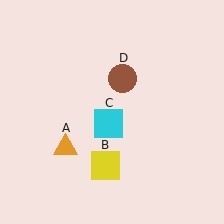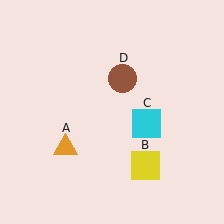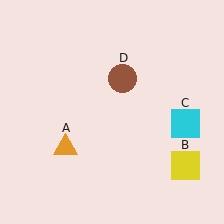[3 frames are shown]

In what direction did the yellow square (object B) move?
The yellow square (object B) moved right.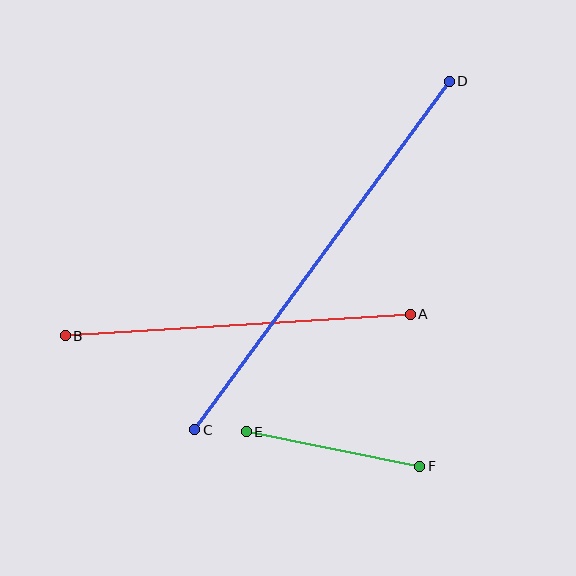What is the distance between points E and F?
The distance is approximately 177 pixels.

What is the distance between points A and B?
The distance is approximately 345 pixels.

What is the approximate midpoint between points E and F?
The midpoint is at approximately (333, 449) pixels.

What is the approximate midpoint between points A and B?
The midpoint is at approximately (238, 325) pixels.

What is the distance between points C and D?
The distance is approximately 431 pixels.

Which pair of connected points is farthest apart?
Points C and D are farthest apart.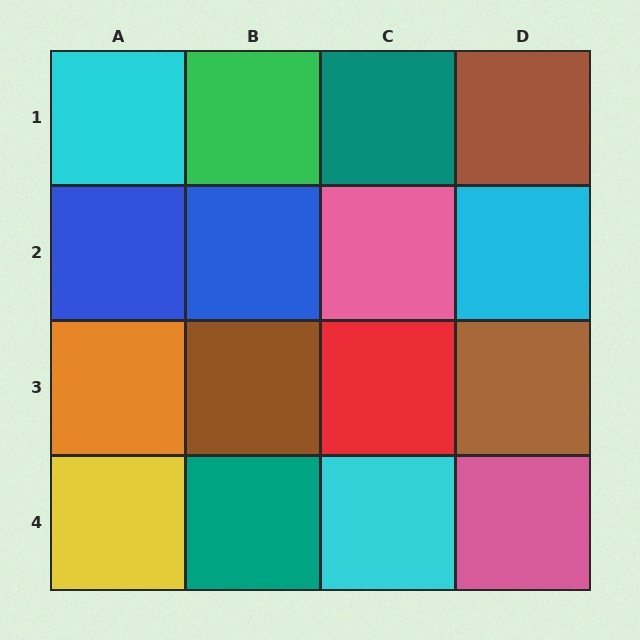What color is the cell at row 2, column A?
Blue.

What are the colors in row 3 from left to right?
Orange, brown, red, brown.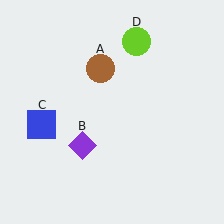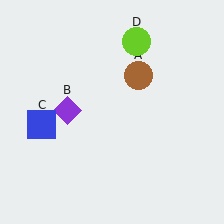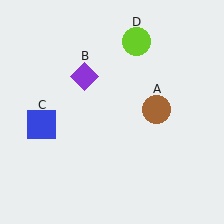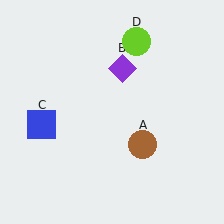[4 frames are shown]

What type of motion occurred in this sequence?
The brown circle (object A), purple diamond (object B) rotated clockwise around the center of the scene.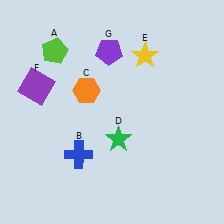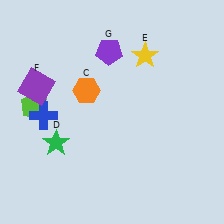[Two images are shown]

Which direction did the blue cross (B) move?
The blue cross (B) moved up.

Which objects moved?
The objects that moved are: the lime pentagon (A), the blue cross (B), the green star (D).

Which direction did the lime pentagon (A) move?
The lime pentagon (A) moved down.